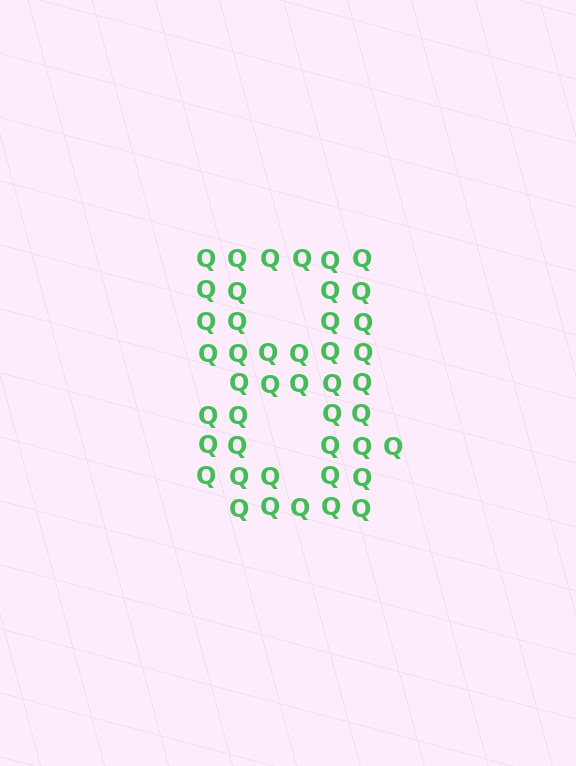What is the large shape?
The large shape is the digit 8.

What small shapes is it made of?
It is made of small letter Q's.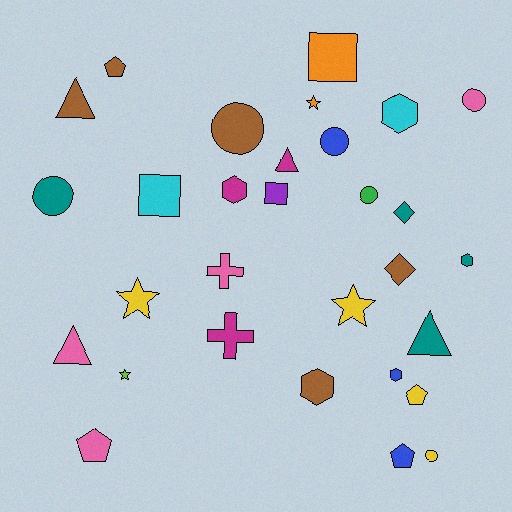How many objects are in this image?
There are 30 objects.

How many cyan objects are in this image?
There are 2 cyan objects.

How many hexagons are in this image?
There are 5 hexagons.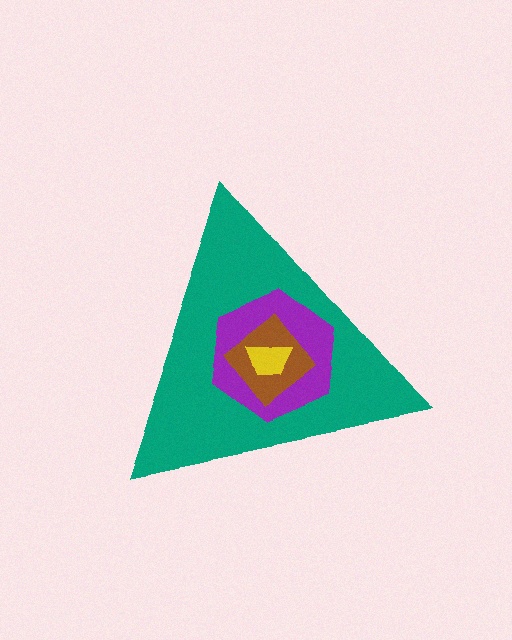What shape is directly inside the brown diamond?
The yellow trapezoid.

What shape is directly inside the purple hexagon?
The brown diamond.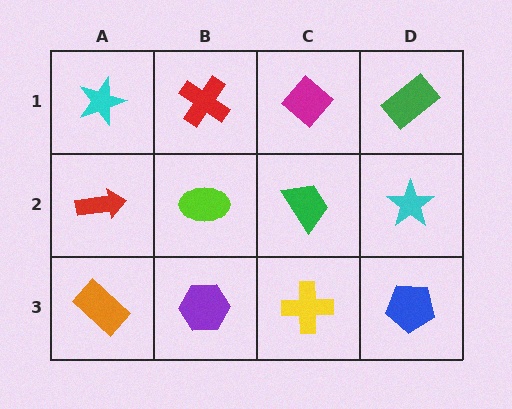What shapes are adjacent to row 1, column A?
A red arrow (row 2, column A), a red cross (row 1, column B).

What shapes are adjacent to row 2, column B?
A red cross (row 1, column B), a purple hexagon (row 3, column B), a red arrow (row 2, column A), a green trapezoid (row 2, column C).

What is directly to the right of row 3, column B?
A yellow cross.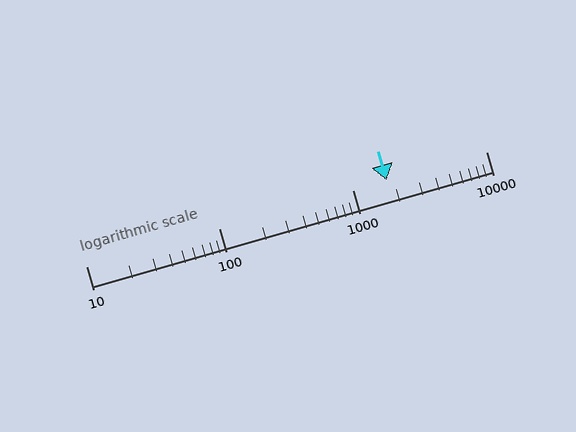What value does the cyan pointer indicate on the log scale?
The pointer indicates approximately 1800.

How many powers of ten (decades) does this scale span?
The scale spans 3 decades, from 10 to 10000.